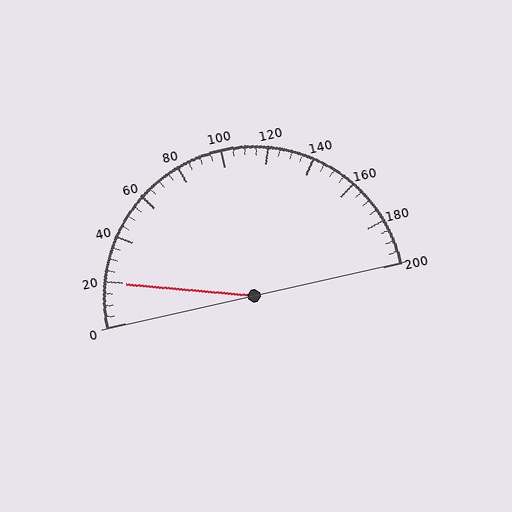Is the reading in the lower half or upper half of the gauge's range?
The reading is in the lower half of the range (0 to 200).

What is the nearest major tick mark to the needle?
The nearest major tick mark is 20.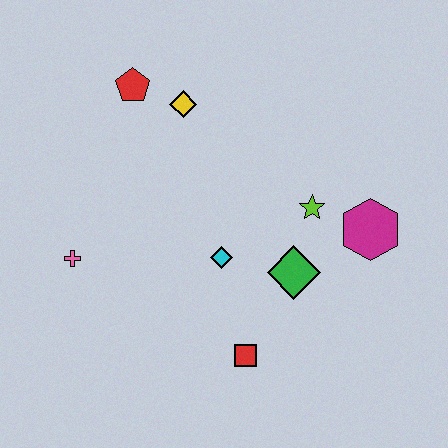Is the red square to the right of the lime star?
No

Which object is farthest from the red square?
The red pentagon is farthest from the red square.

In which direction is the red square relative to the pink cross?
The red square is to the right of the pink cross.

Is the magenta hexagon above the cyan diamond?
Yes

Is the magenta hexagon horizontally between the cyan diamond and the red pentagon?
No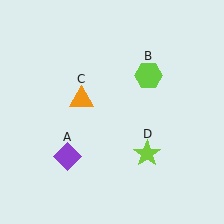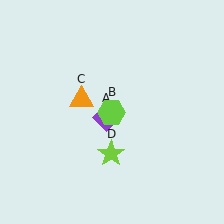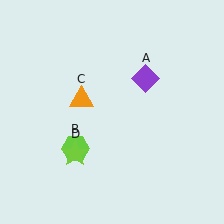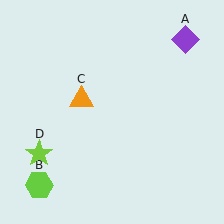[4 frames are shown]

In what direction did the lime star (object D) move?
The lime star (object D) moved left.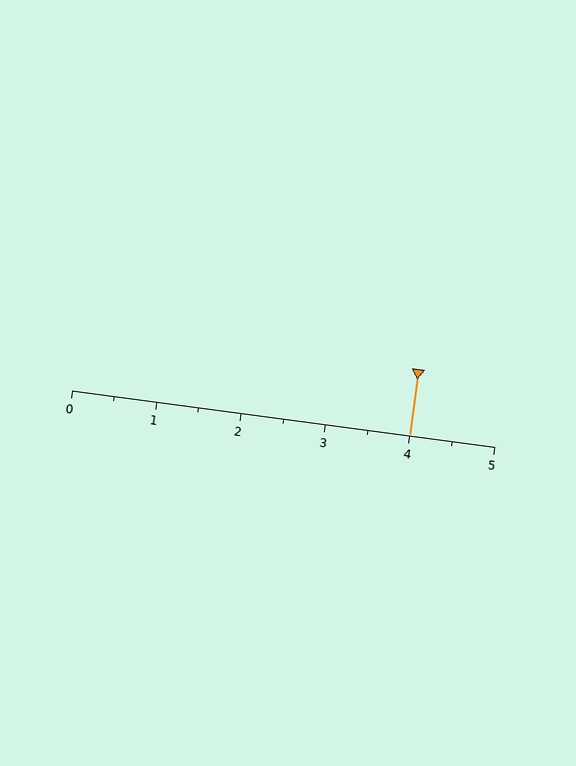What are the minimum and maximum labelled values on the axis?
The axis runs from 0 to 5.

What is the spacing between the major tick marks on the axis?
The major ticks are spaced 1 apart.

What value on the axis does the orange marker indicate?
The marker indicates approximately 4.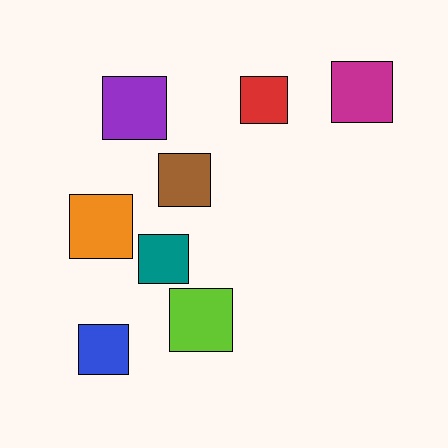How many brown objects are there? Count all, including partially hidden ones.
There is 1 brown object.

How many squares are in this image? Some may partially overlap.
There are 8 squares.